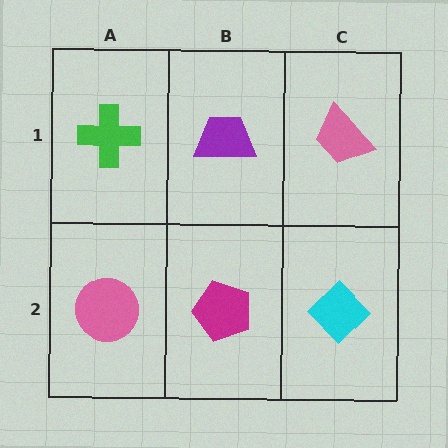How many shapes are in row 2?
3 shapes.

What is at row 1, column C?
A pink trapezoid.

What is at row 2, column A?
A pink circle.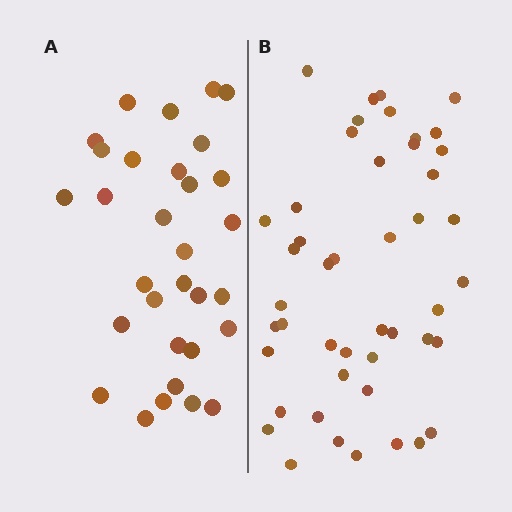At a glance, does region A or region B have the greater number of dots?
Region B (the right region) has more dots.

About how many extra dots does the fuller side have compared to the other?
Region B has approximately 15 more dots than region A.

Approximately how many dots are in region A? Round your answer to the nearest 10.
About 30 dots. (The exact count is 31, which rounds to 30.)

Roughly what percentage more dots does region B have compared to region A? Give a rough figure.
About 50% more.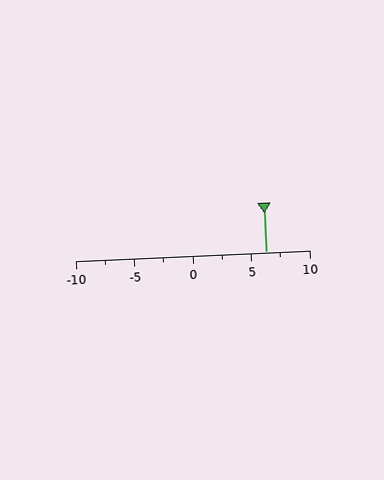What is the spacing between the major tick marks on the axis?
The major ticks are spaced 5 apart.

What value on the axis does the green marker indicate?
The marker indicates approximately 6.2.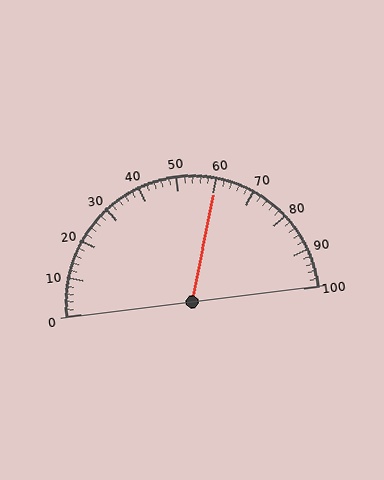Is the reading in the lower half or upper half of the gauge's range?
The reading is in the upper half of the range (0 to 100).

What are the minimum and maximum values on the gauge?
The gauge ranges from 0 to 100.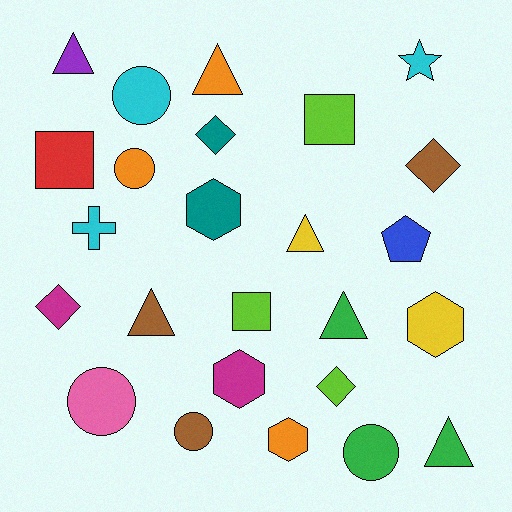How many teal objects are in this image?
There are 2 teal objects.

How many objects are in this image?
There are 25 objects.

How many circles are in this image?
There are 5 circles.